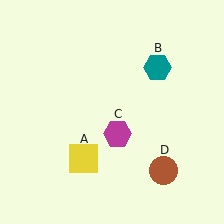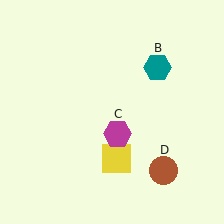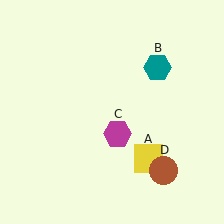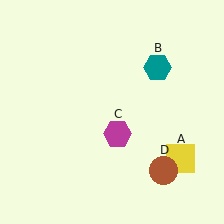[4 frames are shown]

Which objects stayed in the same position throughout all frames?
Teal hexagon (object B) and magenta hexagon (object C) and brown circle (object D) remained stationary.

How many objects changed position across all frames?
1 object changed position: yellow square (object A).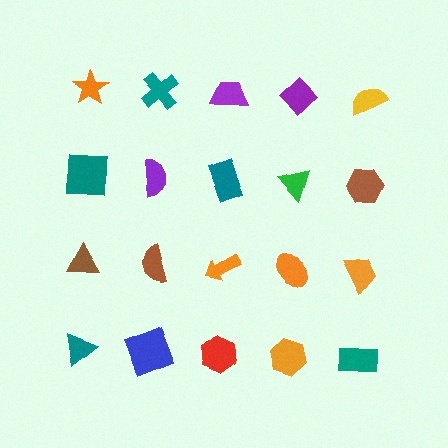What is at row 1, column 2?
A teal cross.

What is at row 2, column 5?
A brown hexagon.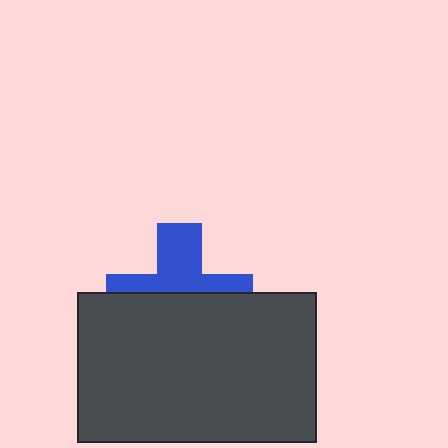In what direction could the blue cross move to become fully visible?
The blue cross could move up. That would shift it out from behind the dark gray rectangle entirely.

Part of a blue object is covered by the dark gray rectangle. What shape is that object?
It is a cross.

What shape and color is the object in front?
The object in front is a dark gray rectangle.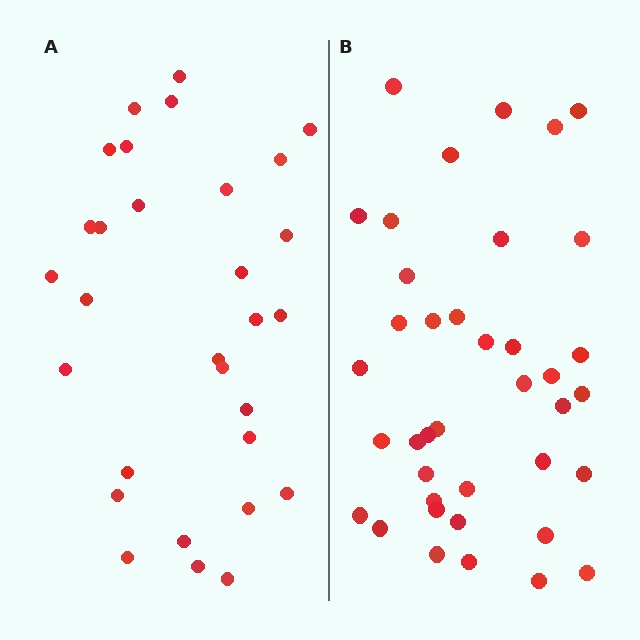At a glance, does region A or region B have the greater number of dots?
Region B (the right region) has more dots.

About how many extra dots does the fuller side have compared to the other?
Region B has roughly 8 or so more dots than region A.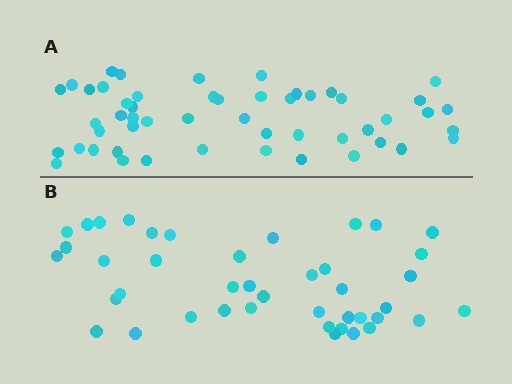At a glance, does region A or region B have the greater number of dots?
Region A (the top region) has more dots.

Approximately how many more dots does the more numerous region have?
Region A has roughly 8 or so more dots than region B.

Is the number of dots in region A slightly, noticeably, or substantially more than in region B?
Region A has only slightly more — the two regions are fairly close. The ratio is roughly 1.2 to 1.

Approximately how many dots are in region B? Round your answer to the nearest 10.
About 40 dots. (The exact count is 42, which rounds to 40.)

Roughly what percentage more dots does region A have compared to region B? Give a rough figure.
About 20% more.